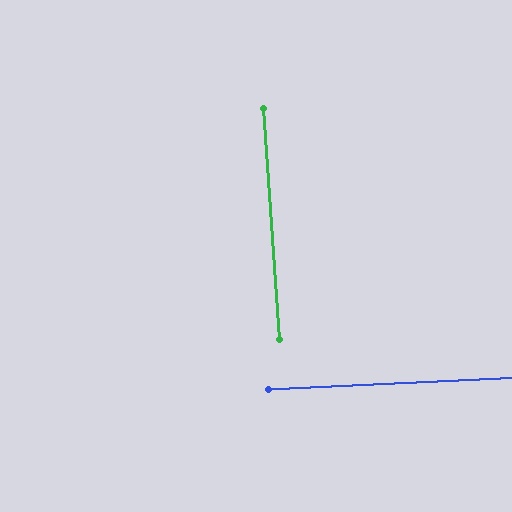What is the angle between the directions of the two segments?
Approximately 89 degrees.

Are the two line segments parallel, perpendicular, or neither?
Perpendicular — they meet at approximately 89°.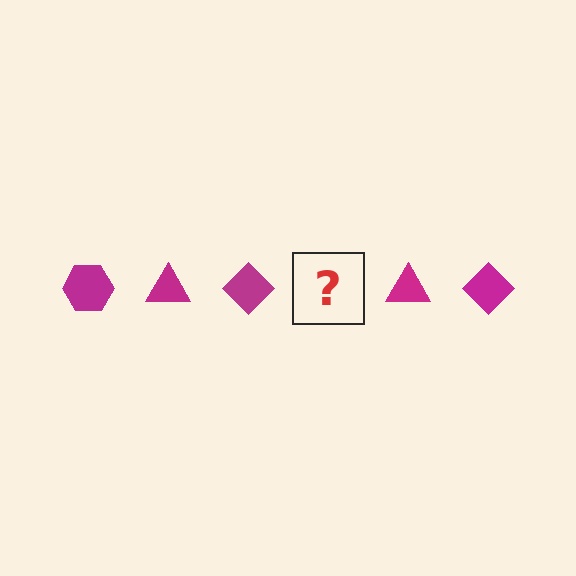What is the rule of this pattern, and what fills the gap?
The rule is that the pattern cycles through hexagon, triangle, diamond shapes in magenta. The gap should be filled with a magenta hexagon.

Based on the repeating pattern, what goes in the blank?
The blank should be a magenta hexagon.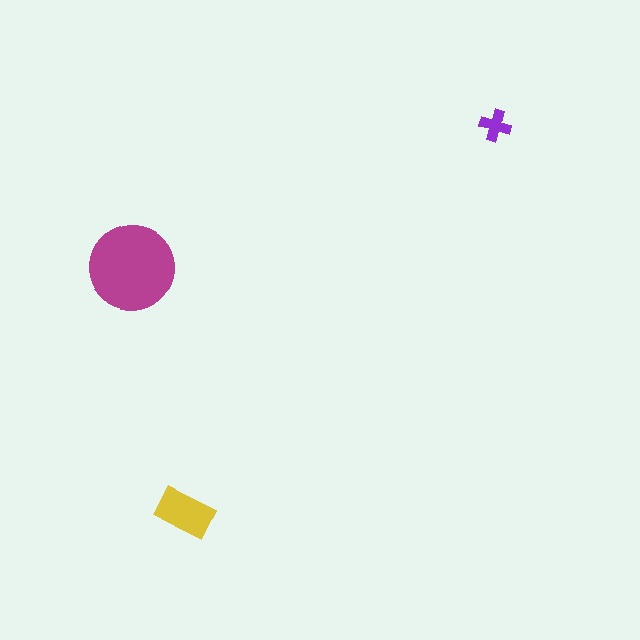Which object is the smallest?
The purple cross.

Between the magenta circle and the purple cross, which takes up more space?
The magenta circle.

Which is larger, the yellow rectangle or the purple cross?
The yellow rectangle.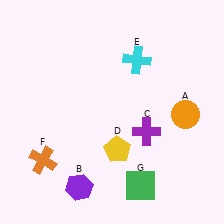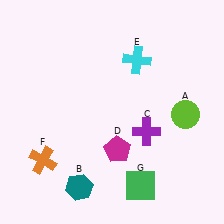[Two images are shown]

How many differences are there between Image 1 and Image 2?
There are 3 differences between the two images.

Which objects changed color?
A changed from orange to lime. B changed from purple to teal. D changed from yellow to magenta.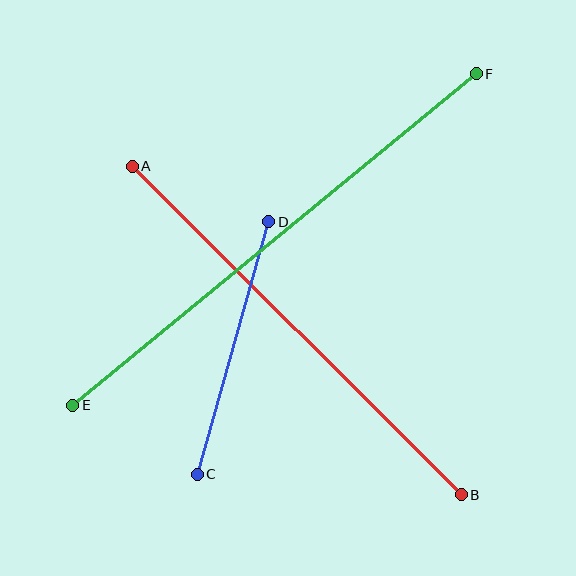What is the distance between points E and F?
The distance is approximately 522 pixels.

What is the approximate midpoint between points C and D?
The midpoint is at approximately (233, 348) pixels.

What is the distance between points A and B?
The distance is approximately 465 pixels.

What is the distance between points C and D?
The distance is approximately 263 pixels.